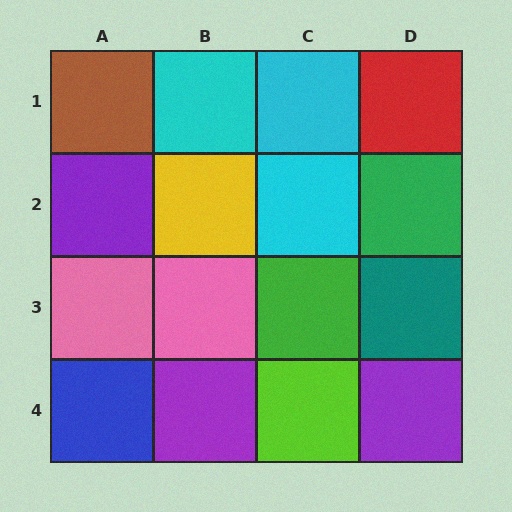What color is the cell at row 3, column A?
Pink.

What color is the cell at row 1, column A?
Brown.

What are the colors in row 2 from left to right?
Purple, yellow, cyan, green.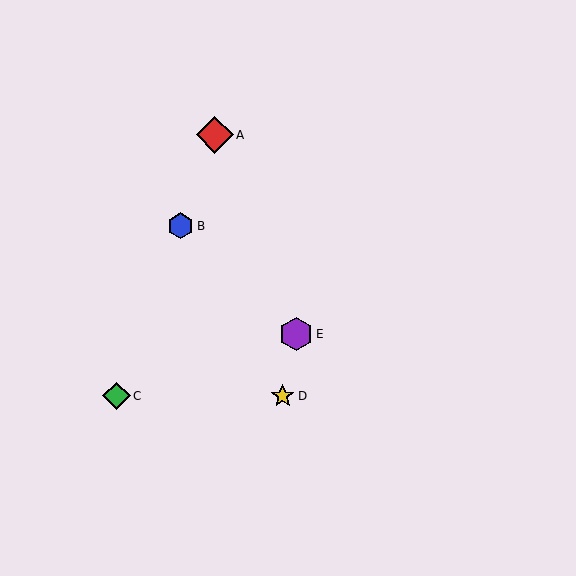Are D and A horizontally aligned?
No, D is at y≈396 and A is at y≈135.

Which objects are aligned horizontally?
Objects C, D are aligned horizontally.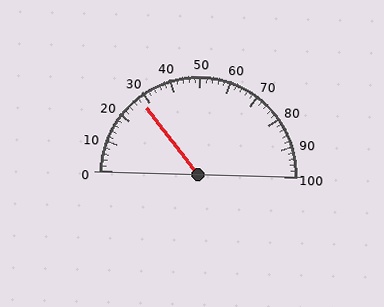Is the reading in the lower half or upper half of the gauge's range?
The reading is in the lower half of the range (0 to 100).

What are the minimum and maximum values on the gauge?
The gauge ranges from 0 to 100.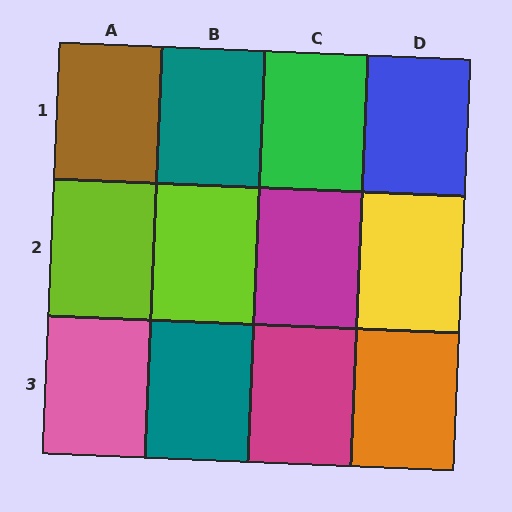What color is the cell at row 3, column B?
Teal.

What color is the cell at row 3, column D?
Orange.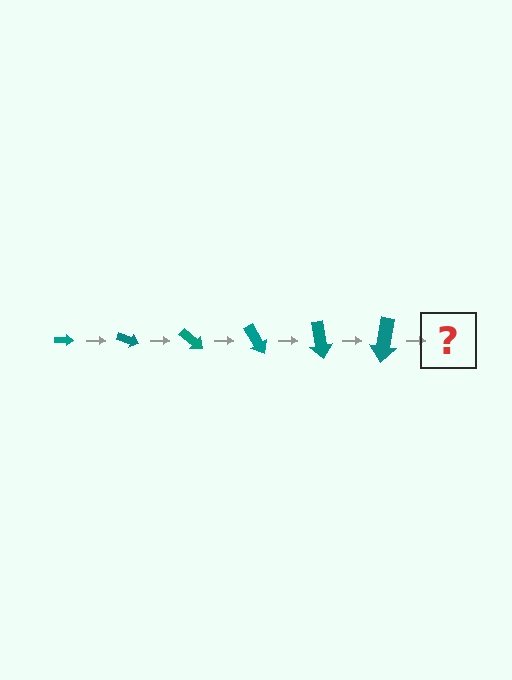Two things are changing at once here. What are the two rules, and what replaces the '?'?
The two rules are that the arrow grows larger each step and it rotates 20 degrees each step. The '?' should be an arrow, larger than the previous one and rotated 120 degrees from the start.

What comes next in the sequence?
The next element should be an arrow, larger than the previous one and rotated 120 degrees from the start.